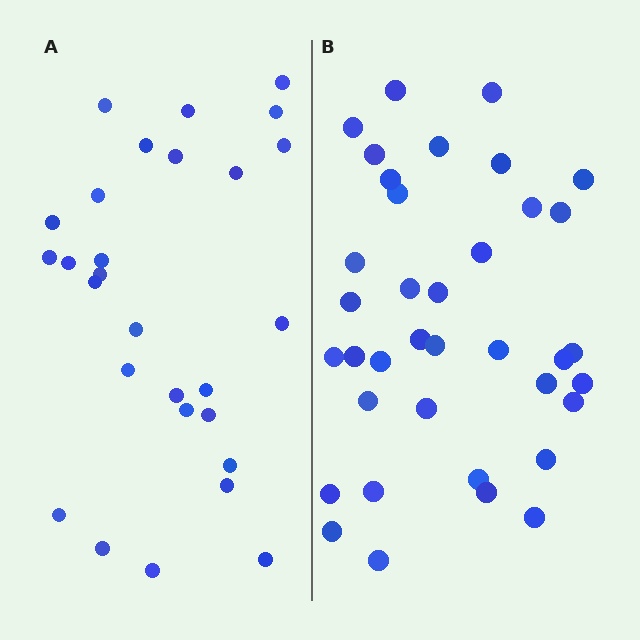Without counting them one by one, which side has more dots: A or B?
Region B (the right region) has more dots.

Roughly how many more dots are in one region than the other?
Region B has roughly 8 or so more dots than region A.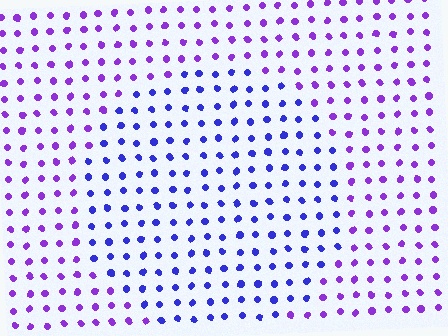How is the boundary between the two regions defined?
The boundary is defined purely by a slight shift in hue (about 34 degrees). Spacing, size, and orientation are identical on both sides.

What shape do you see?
I see a circle.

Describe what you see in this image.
The image is filled with small purple elements in a uniform arrangement. A circle-shaped region is visible where the elements are tinted to a slightly different hue, forming a subtle color boundary.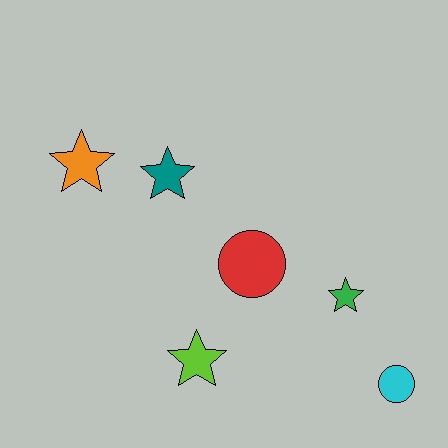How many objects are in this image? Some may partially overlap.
There are 6 objects.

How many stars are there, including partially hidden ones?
There are 4 stars.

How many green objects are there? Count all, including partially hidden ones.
There is 1 green object.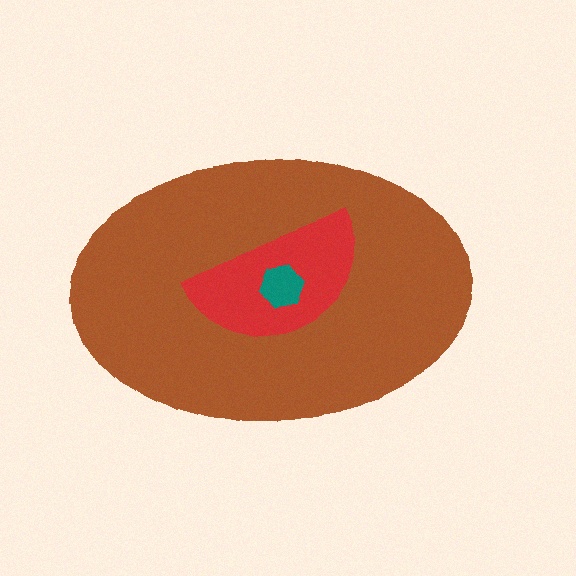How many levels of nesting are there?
3.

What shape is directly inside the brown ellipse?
The red semicircle.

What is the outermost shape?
The brown ellipse.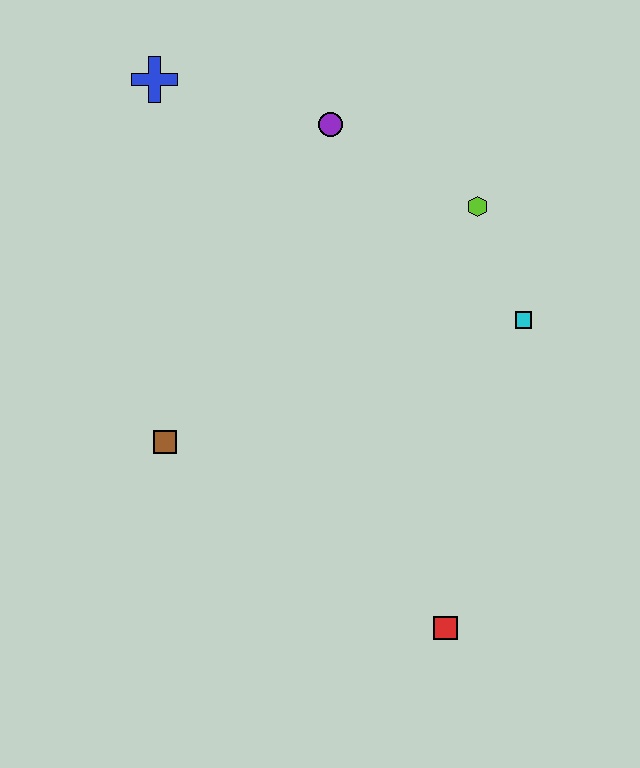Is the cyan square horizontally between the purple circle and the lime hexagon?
No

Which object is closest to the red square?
The cyan square is closest to the red square.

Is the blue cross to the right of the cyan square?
No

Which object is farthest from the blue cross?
The red square is farthest from the blue cross.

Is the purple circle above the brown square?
Yes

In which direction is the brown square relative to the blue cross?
The brown square is below the blue cross.